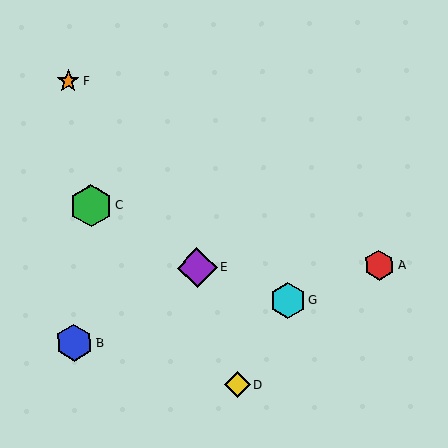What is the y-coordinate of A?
Object A is at y≈265.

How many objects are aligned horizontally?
2 objects (A, E) are aligned horizontally.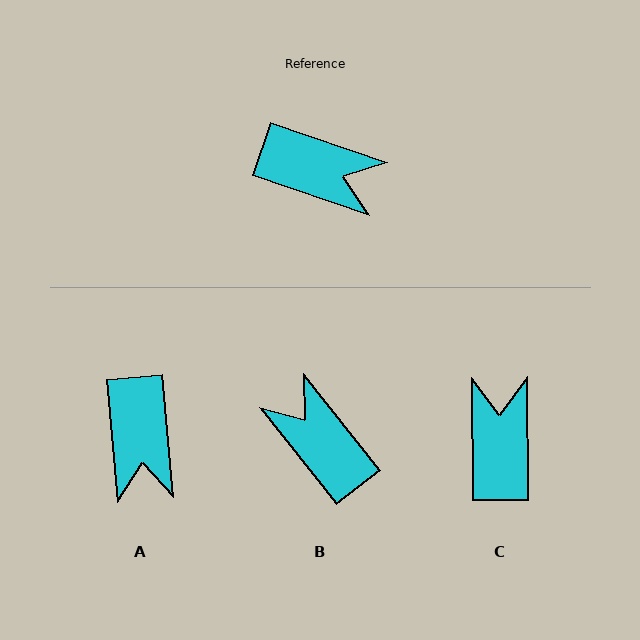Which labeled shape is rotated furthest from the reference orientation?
B, about 147 degrees away.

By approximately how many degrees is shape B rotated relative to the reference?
Approximately 147 degrees counter-clockwise.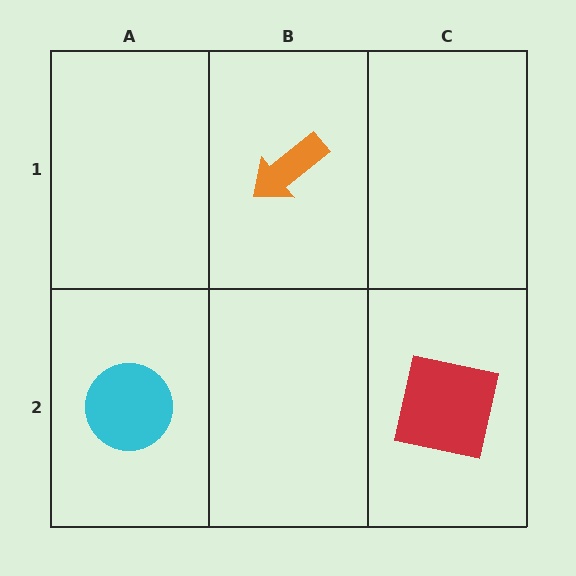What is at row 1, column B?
An orange arrow.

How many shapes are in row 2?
2 shapes.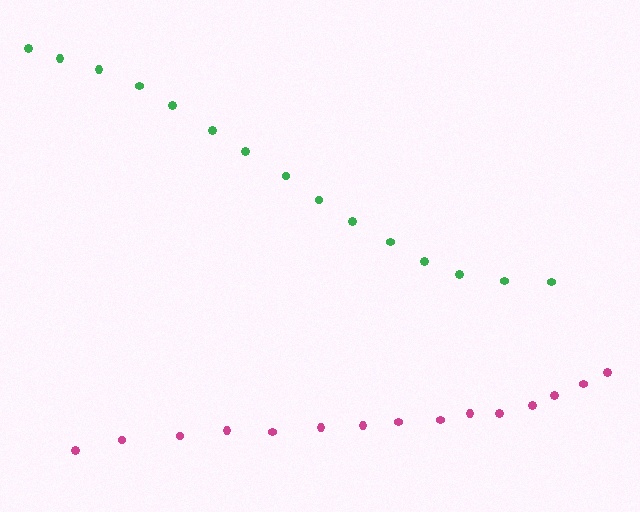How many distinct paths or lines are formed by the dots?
There are 2 distinct paths.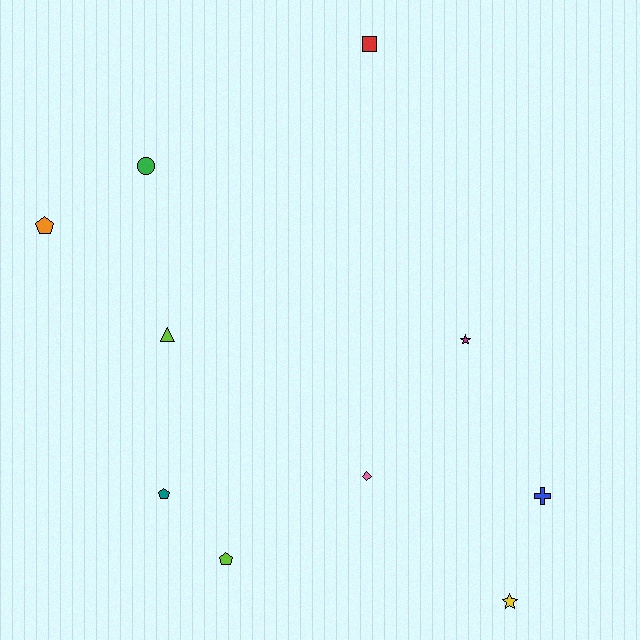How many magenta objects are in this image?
There is 1 magenta object.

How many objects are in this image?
There are 10 objects.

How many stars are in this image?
There are 2 stars.